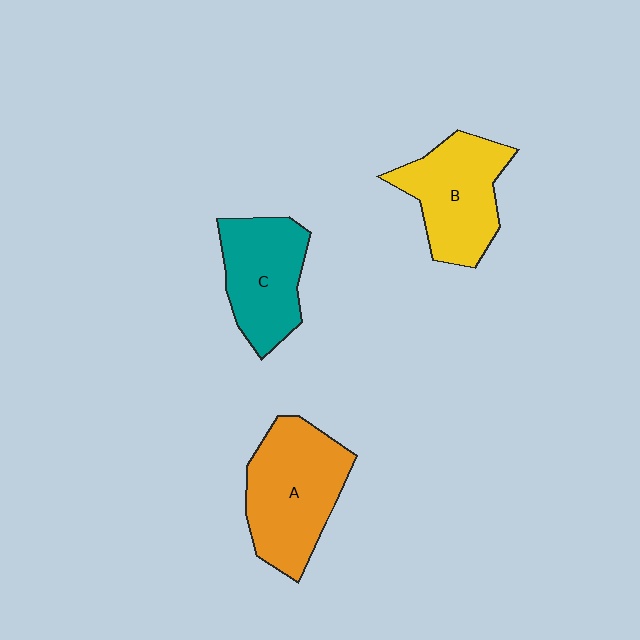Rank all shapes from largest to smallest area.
From largest to smallest: A (orange), B (yellow), C (teal).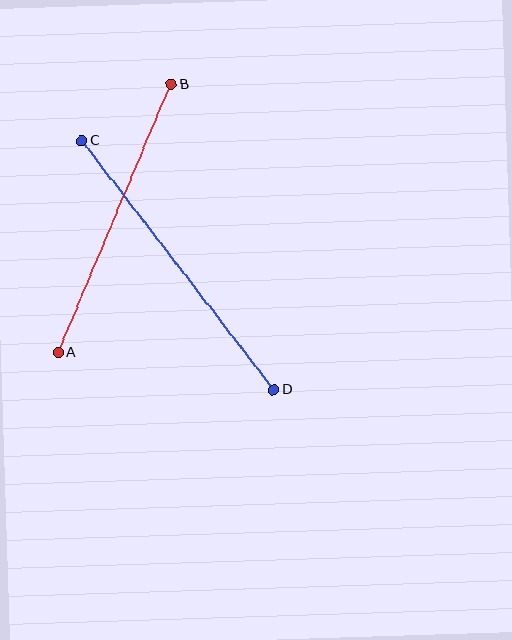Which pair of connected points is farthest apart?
Points C and D are farthest apart.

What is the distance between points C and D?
The distance is approximately 315 pixels.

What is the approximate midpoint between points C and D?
The midpoint is at approximately (178, 265) pixels.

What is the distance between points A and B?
The distance is approximately 291 pixels.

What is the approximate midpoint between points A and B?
The midpoint is at approximately (115, 219) pixels.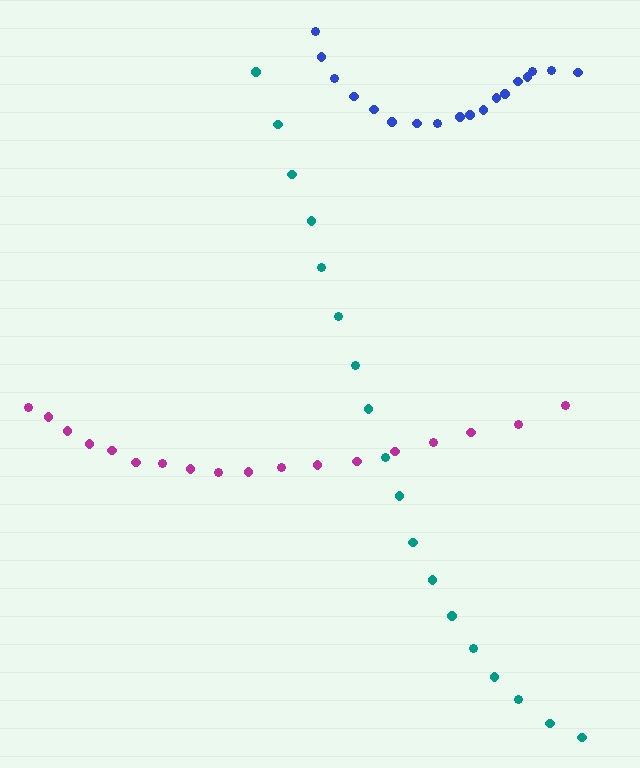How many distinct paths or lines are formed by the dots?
There are 3 distinct paths.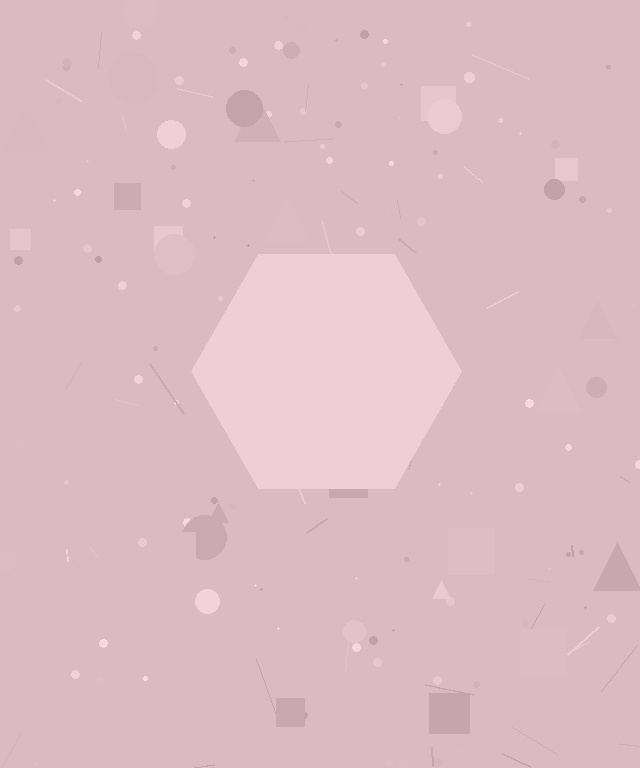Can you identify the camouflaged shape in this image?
The camouflaged shape is a hexagon.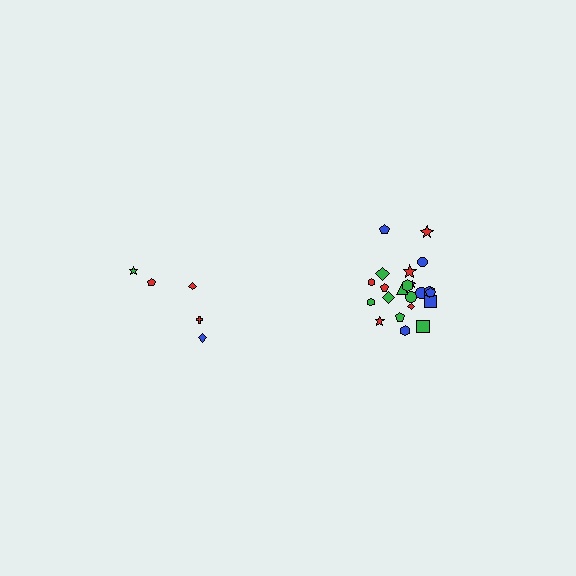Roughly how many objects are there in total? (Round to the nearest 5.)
Roughly 25 objects in total.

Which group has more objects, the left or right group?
The right group.